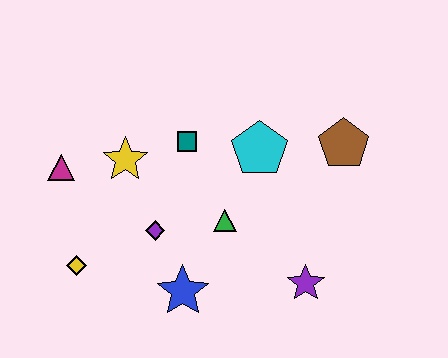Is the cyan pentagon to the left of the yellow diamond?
No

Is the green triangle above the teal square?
No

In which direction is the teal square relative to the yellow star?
The teal square is to the right of the yellow star.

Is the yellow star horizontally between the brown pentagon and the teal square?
No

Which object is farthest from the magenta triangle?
The brown pentagon is farthest from the magenta triangle.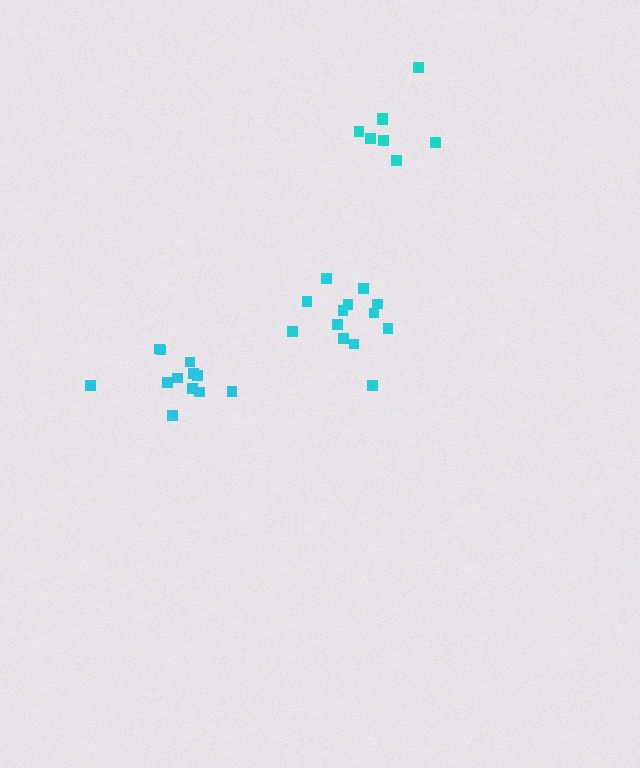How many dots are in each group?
Group 1: 8 dots, Group 2: 12 dots, Group 3: 13 dots (33 total).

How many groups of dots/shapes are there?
There are 3 groups.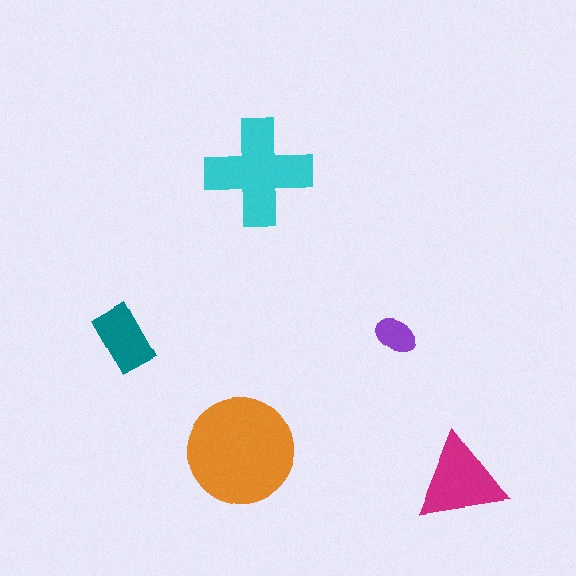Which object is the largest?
The orange circle.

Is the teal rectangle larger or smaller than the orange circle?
Smaller.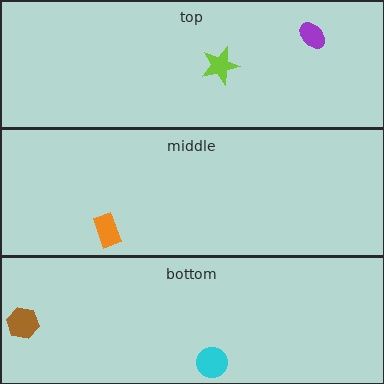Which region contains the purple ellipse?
The top region.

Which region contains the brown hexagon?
The bottom region.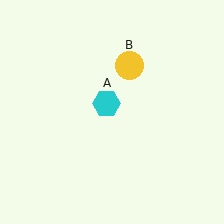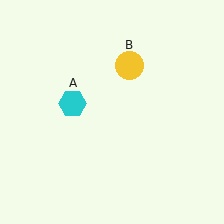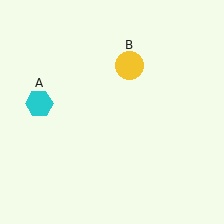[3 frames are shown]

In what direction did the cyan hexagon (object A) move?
The cyan hexagon (object A) moved left.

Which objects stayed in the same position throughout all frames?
Yellow circle (object B) remained stationary.